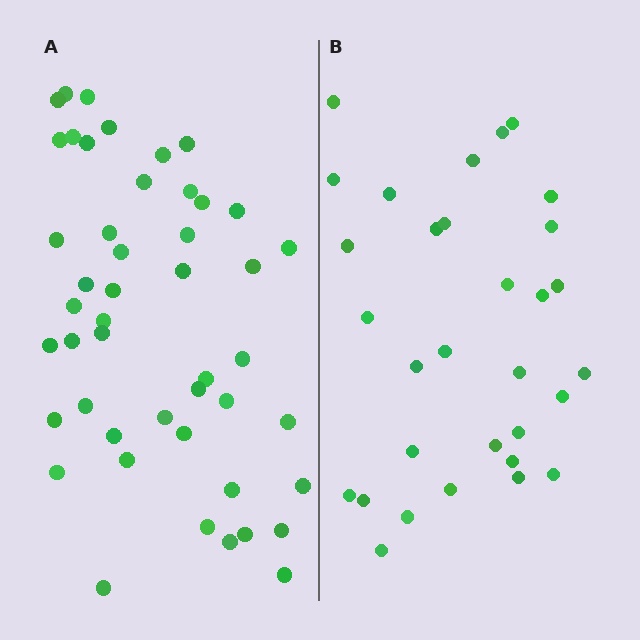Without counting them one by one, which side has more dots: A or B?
Region A (the left region) has more dots.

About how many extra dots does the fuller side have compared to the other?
Region A has approximately 15 more dots than region B.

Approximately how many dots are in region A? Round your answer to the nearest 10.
About 50 dots. (The exact count is 47, which rounds to 50.)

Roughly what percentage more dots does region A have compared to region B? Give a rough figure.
About 50% more.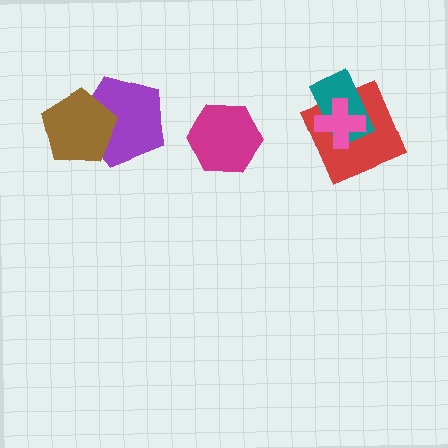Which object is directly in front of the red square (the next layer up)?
The teal rectangle is directly in front of the red square.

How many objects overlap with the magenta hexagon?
0 objects overlap with the magenta hexagon.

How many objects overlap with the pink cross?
2 objects overlap with the pink cross.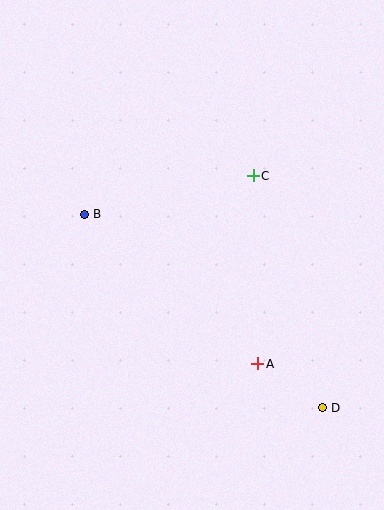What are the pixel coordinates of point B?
Point B is at (85, 214).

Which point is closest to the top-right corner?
Point C is closest to the top-right corner.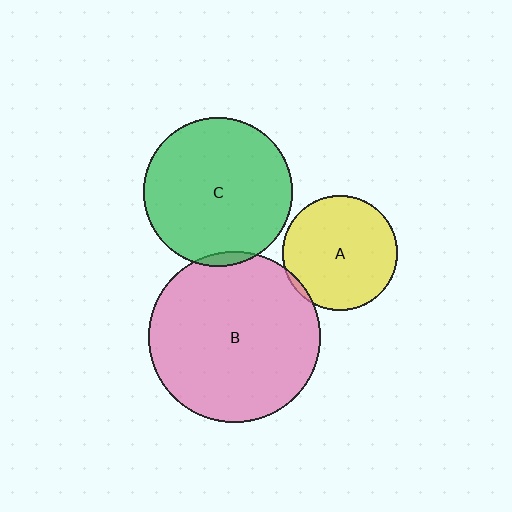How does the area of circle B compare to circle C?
Approximately 1.3 times.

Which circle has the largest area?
Circle B (pink).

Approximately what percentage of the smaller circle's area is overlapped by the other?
Approximately 5%.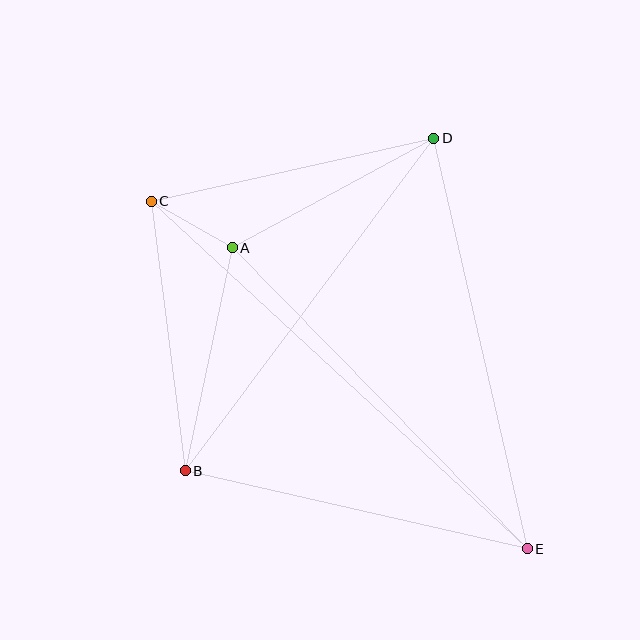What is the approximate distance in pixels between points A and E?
The distance between A and E is approximately 421 pixels.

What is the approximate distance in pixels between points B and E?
The distance between B and E is approximately 351 pixels.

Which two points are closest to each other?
Points A and C are closest to each other.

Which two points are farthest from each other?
Points C and E are farthest from each other.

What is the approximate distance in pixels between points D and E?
The distance between D and E is approximately 421 pixels.